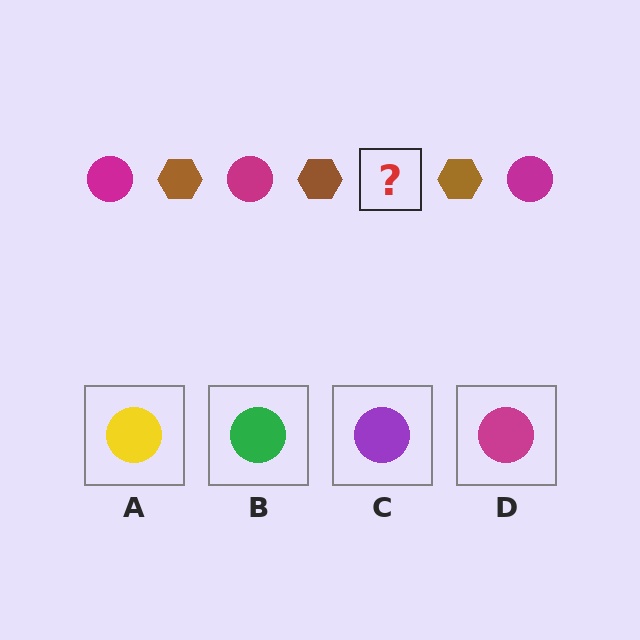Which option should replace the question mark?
Option D.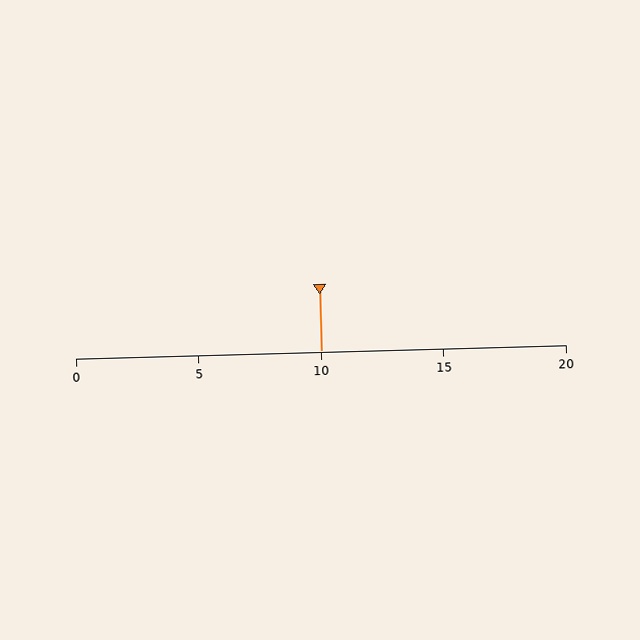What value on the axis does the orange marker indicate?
The marker indicates approximately 10.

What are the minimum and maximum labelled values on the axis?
The axis runs from 0 to 20.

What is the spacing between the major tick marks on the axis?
The major ticks are spaced 5 apart.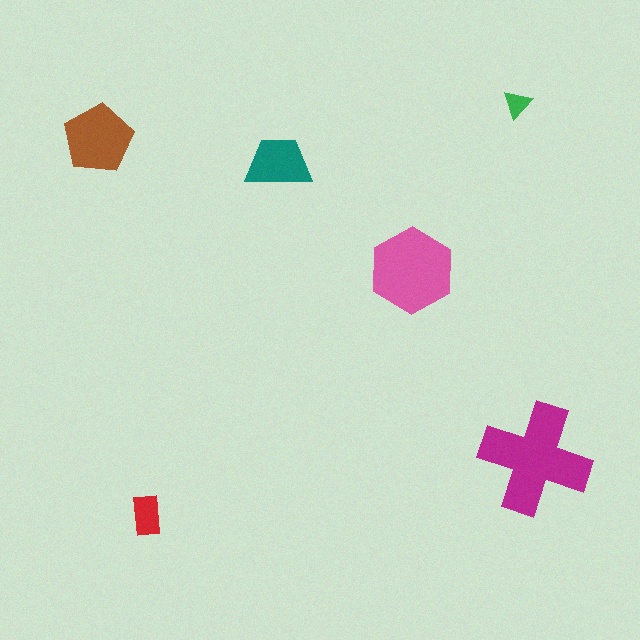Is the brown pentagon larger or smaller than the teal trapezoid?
Larger.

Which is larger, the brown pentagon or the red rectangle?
The brown pentagon.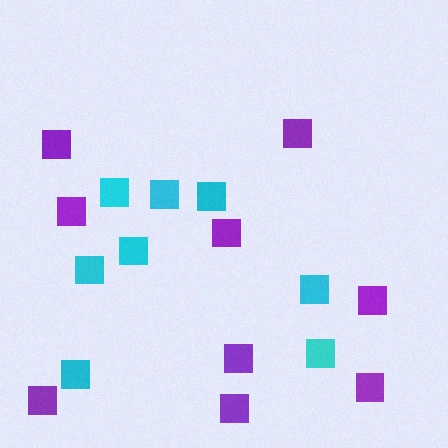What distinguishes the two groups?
There are 2 groups: one group of cyan squares (8) and one group of purple squares (9).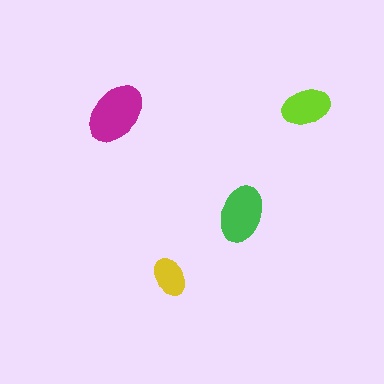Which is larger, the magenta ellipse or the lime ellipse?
The magenta one.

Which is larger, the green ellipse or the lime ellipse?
The green one.